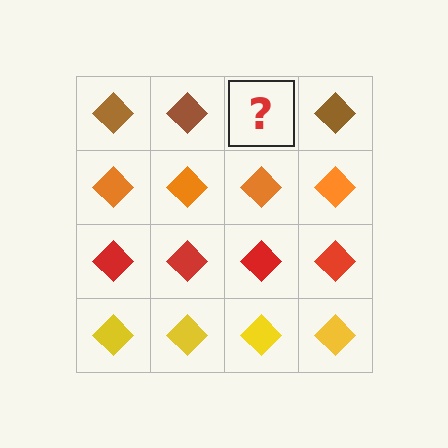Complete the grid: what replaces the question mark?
The question mark should be replaced with a brown diamond.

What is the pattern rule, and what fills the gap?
The rule is that each row has a consistent color. The gap should be filled with a brown diamond.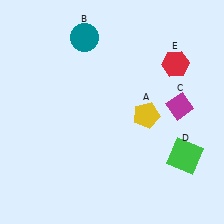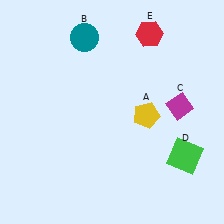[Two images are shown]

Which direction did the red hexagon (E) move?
The red hexagon (E) moved up.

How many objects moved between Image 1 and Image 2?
1 object moved between the two images.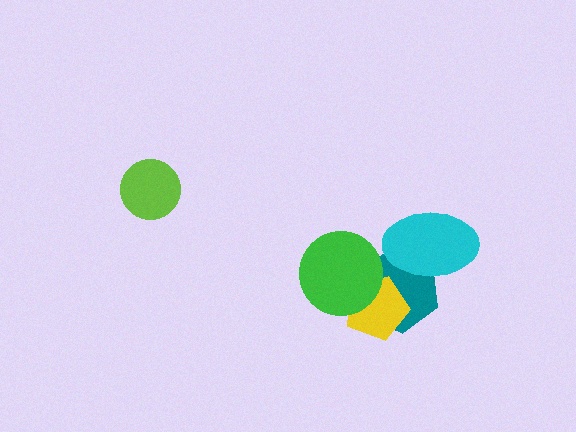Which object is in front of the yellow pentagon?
The green circle is in front of the yellow pentagon.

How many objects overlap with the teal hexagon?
3 objects overlap with the teal hexagon.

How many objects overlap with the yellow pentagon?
2 objects overlap with the yellow pentagon.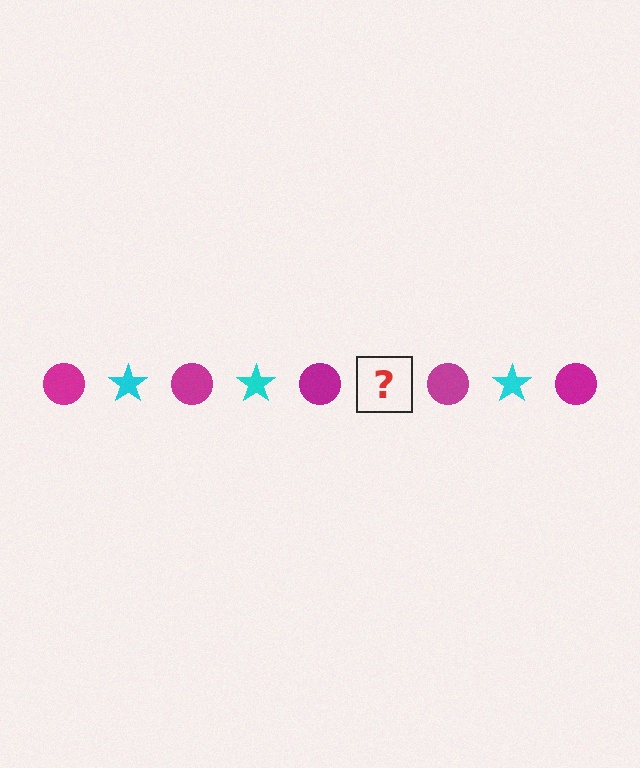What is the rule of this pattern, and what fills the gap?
The rule is that the pattern alternates between magenta circle and cyan star. The gap should be filled with a cyan star.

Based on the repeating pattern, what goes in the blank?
The blank should be a cyan star.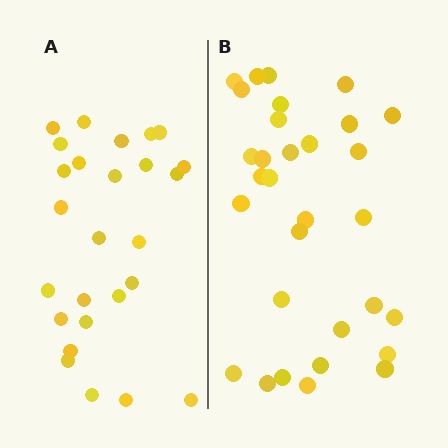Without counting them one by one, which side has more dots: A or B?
Region B (the right region) has more dots.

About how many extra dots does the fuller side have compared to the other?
Region B has about 5 more dots than region A.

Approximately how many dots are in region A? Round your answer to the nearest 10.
About 30 dots. (The exact count is 26, which rounds to 30.)